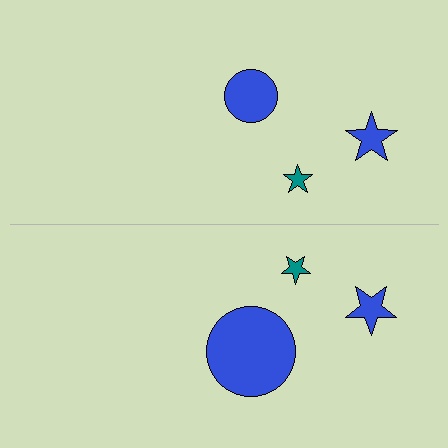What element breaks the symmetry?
The blue circle on the bottom side has a different size than its mirror counterpart.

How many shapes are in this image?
There are 6 shapes in this image.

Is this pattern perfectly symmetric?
No, the pattern is not perfectly symmetric. The blue circle on the bottom side has a different size than its mirror counterpart.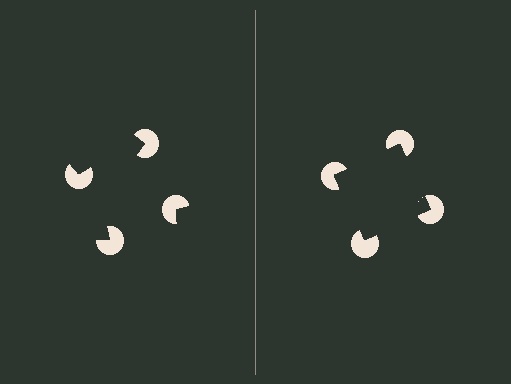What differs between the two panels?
The pac-man discs are positioned identically on both sides; only the wedge orientations differ. On the right they align to a square; on the left they are misaligned.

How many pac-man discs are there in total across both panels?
8 — 4 on each side.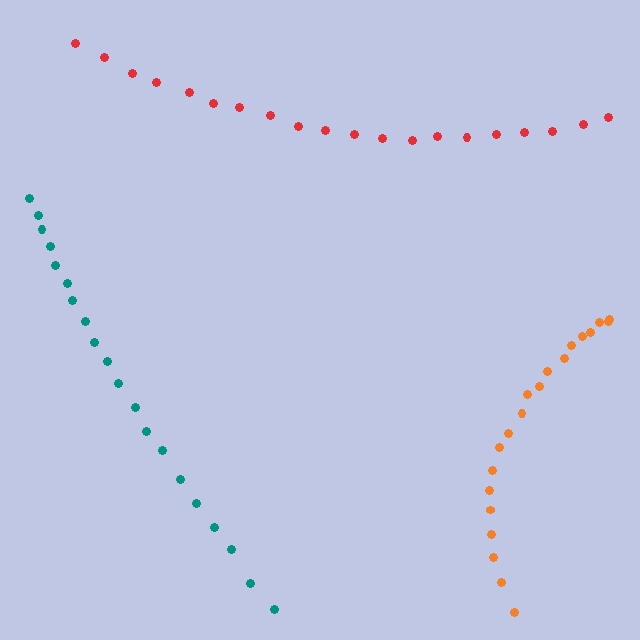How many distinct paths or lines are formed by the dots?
There are 3 distinct paths.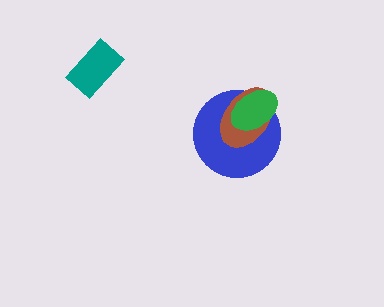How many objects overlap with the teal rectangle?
0 objects overlap with the teal rectangle.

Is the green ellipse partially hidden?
No, no other shape covers it.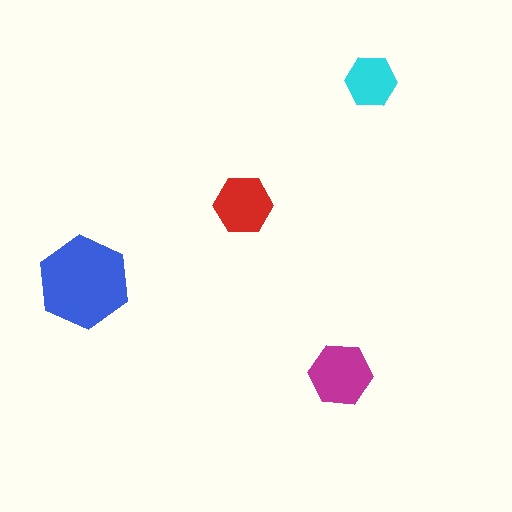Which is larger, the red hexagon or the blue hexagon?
The blue one.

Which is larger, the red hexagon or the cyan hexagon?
The red one.